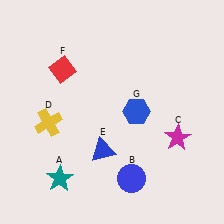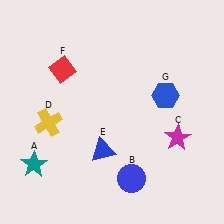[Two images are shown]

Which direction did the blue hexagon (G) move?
The blue hexagon (G) moved right.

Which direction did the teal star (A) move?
The teal star (A) moved left.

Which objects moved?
The objects that moved are: the teal star (A), the blue hexagon (G).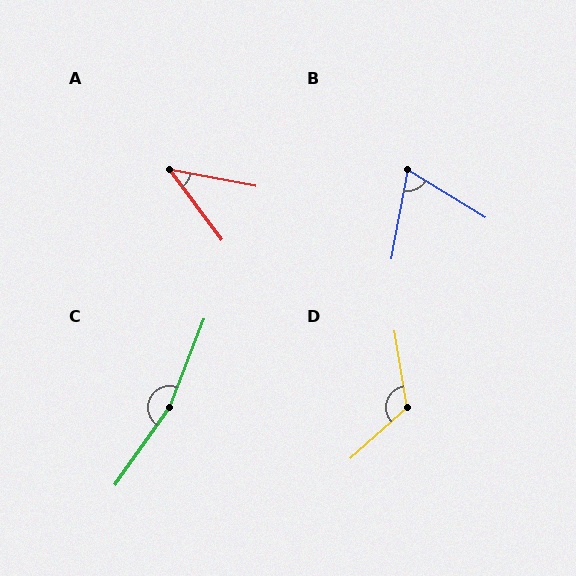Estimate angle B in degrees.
Approximately 69 degrees.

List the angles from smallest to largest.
A (43°), B (69°), D (123°), C (166°).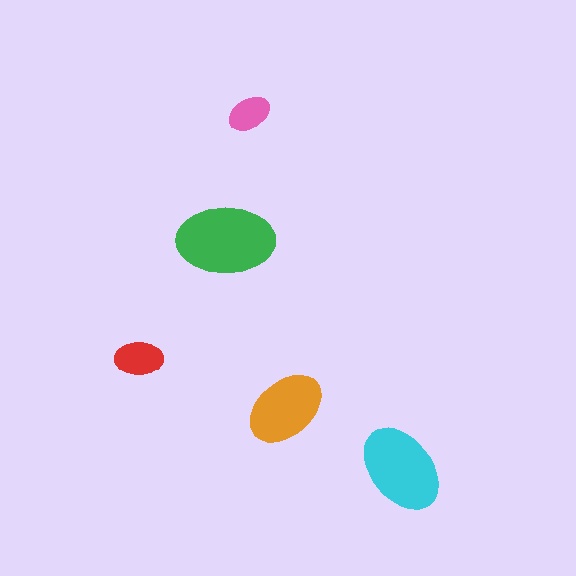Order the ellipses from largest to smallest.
the green one, the cyan one, the orange one, the red one, the pink one.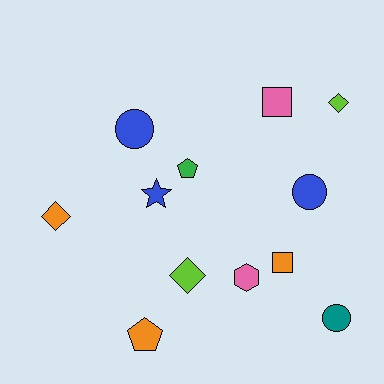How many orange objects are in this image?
There are 3 orange objects.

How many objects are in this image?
There are 12 objects.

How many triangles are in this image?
There are no triangles.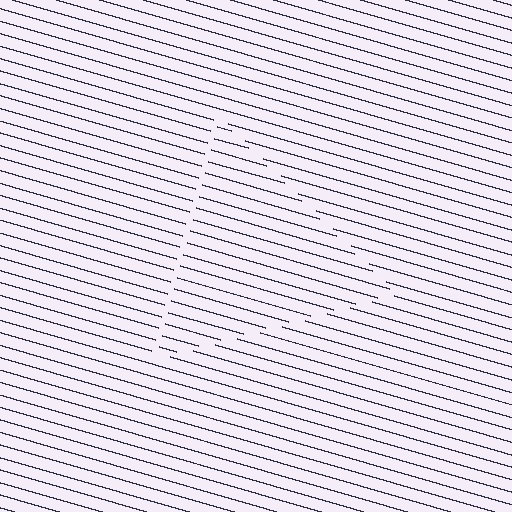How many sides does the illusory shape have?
3 sides — the line-ends trace a triangle.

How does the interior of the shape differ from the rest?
The interior of the shape contains the same grating, shifted by half a period — the contour is defined by the phase discontinuity where line-ends from the inner and outer gratings abut.